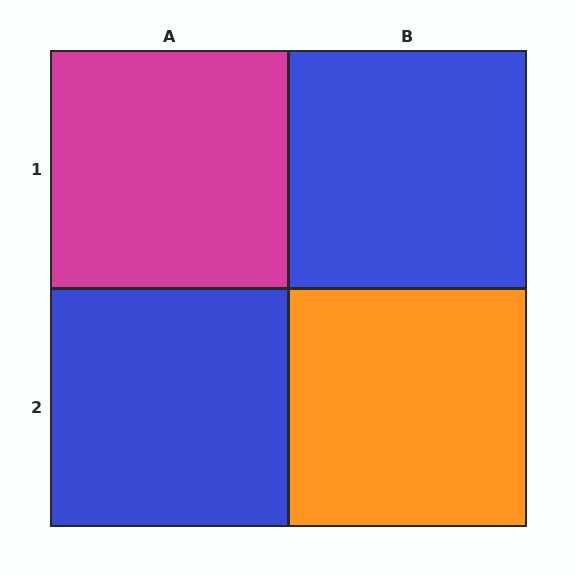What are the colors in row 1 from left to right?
Magenta, blue.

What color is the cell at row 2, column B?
Orange.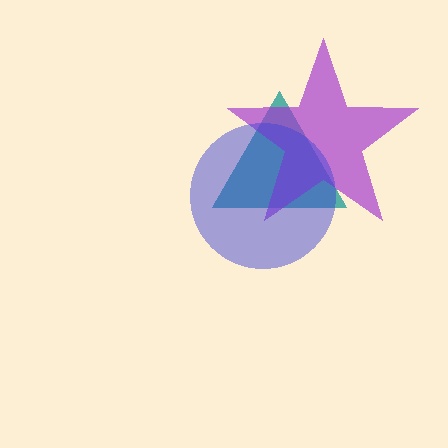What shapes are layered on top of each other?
The layered shapes are: a teal triangle, a purple star, a blue circle.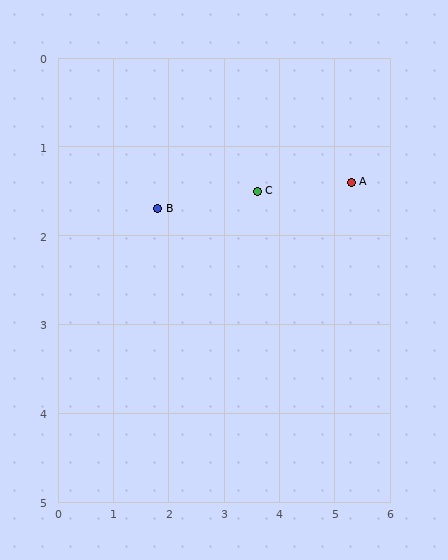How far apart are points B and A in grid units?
Points B and A are about 3.5 grid units apart.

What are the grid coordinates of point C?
Point C is at approximately (3.6, 1.5).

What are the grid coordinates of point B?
Point B is at approximately (1.8, 1.7).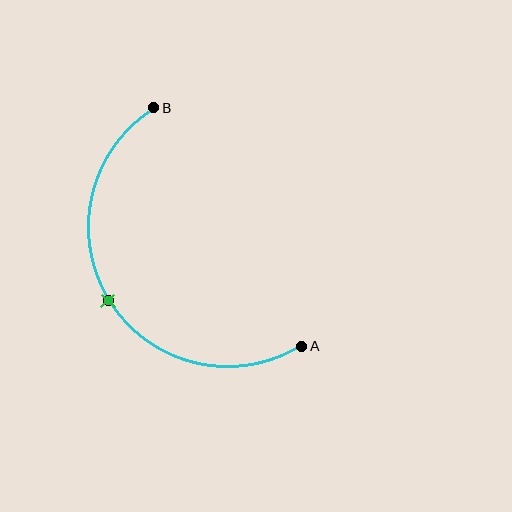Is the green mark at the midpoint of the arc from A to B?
Yes. The green mark lies on the arc at equal arc-length from both A and B — it is the arc midpoint.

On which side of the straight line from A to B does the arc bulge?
The arc bulges to the left of the straight line connecting A and B.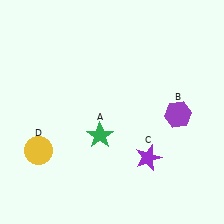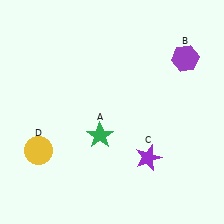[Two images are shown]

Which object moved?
The purple hexagon (B) moved up.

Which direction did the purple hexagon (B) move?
The purple hexagon (B) moved up.